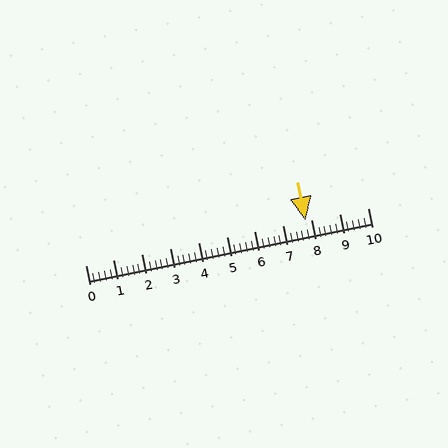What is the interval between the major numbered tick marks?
The major tick marks are spaced 1 units apart.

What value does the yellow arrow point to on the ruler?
The yellow arrow points to approximately 7.8.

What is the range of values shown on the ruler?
The ruler shows values from 0 to 10.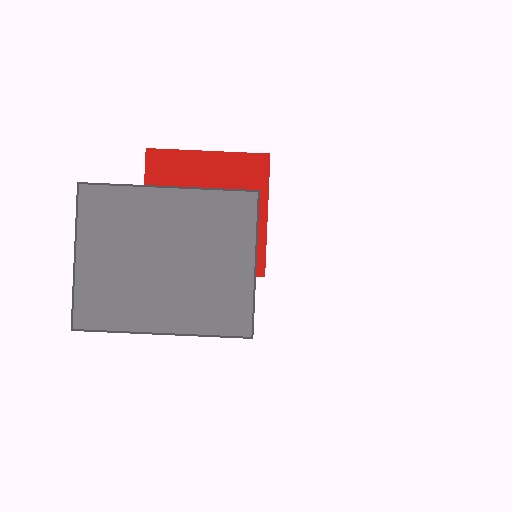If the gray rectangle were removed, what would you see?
You would see the complete red square.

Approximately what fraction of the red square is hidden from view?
Roughly 66% of the red square is hidden behind the gray rectangle.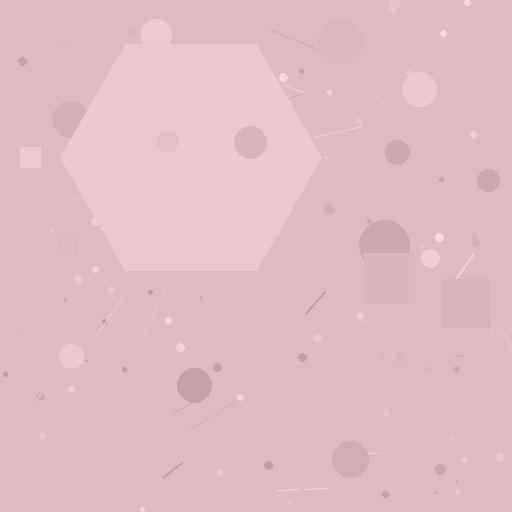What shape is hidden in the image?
A hexagon is hidden in the image.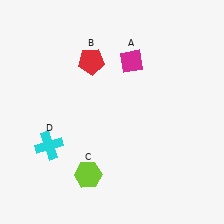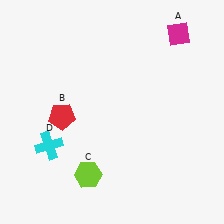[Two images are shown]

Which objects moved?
The objects that moved are: the magenta diamond (A), the red pentagon (B).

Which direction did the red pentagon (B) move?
The red pentagon (B) moved down.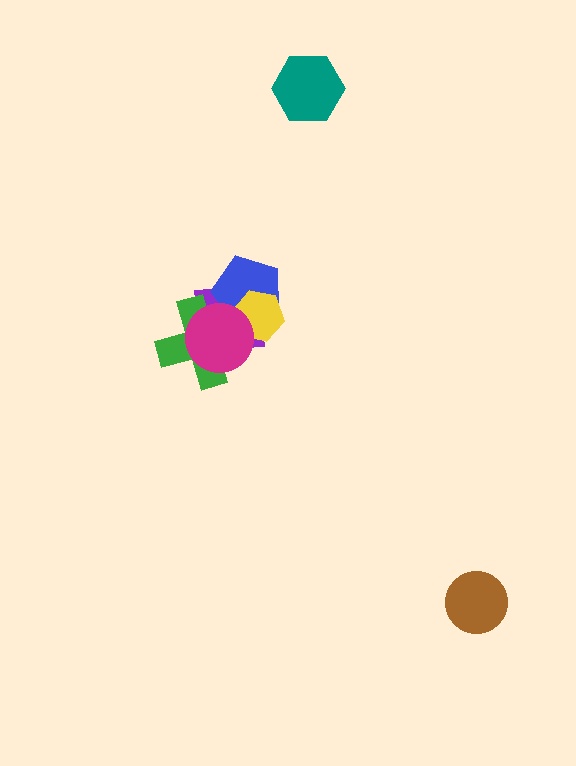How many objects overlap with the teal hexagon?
0 objects overlap with the teal hexagon.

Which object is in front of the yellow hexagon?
The magenta circle is in front of the yellow hexagon.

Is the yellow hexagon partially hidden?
Yes, it is partially covered by another shape.